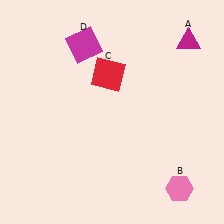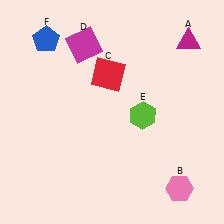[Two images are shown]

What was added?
A lime hexagon (E), a blue pentagon (F) were added in Image 2.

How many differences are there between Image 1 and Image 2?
There are 2 differences between the two images.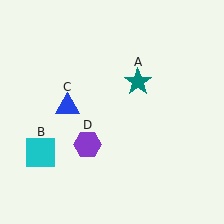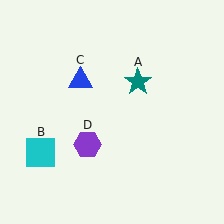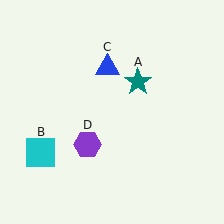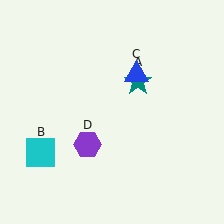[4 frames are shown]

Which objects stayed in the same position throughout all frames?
Teal star (object A) and cyan square (object B) and purple hexagon (object D) remained stationary.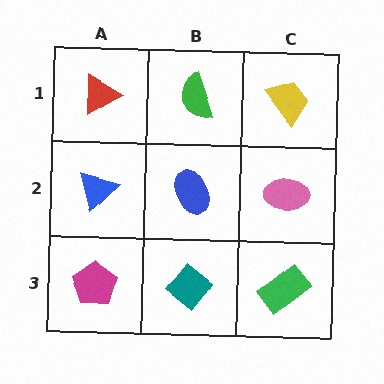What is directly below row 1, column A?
A blue triangle.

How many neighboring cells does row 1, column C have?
2.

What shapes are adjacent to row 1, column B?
A blue ellipse (row 2, column B), a red triangle (row 1, column A), a yellow trapezoid (row 1, column C).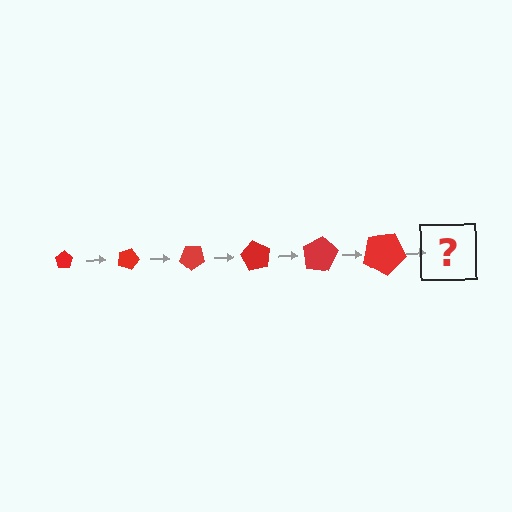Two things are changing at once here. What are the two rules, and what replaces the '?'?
The two rules are that the pentagon grows larger each step and it rotates 20 degrees each step. The '?' should be a pentagon, larger than the previous one and rotated 120 degrees from the start.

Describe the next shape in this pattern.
It should be a pentagon, larger than the previous one and rotated 120 degrees from the start.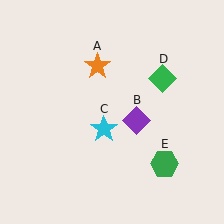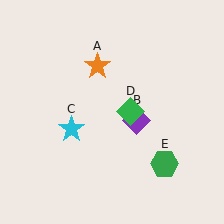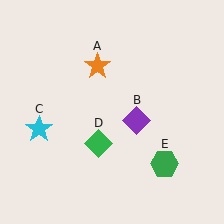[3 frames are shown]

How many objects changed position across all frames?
2 objects changed position: cyan star (object C), green diamond (object D).